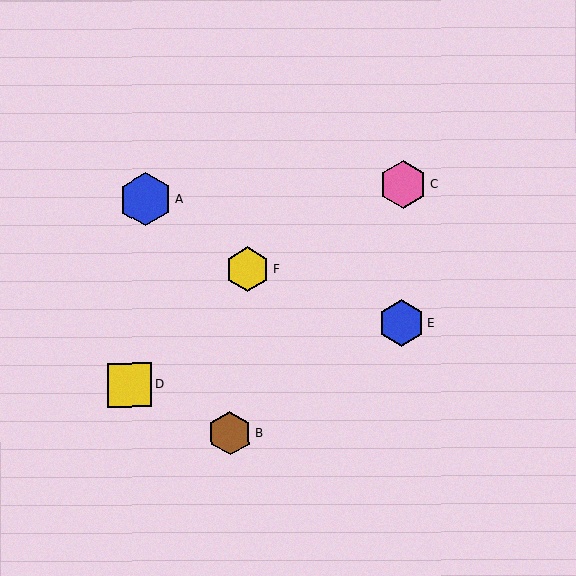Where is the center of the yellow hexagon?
The center of the yellow hexagon is at (247, 269).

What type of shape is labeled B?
Shape B is a brown hexagon.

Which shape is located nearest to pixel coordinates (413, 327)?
The blue hexagon (labeled E) at (401, 323) is nearest to that location.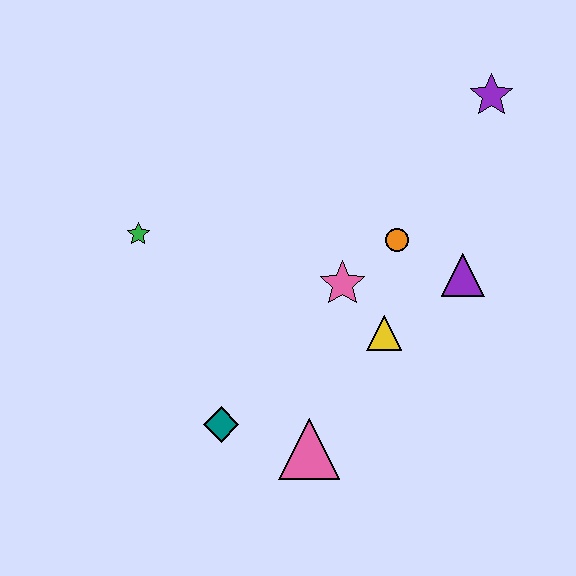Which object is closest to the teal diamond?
The pink triangle is closest to the teal diamond.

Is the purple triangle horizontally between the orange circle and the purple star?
Yes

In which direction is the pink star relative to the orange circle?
The pink star is to the left of the orange circle.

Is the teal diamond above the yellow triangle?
No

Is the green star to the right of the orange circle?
No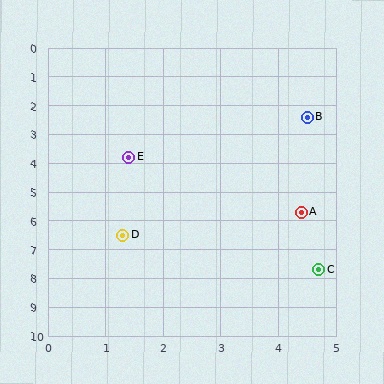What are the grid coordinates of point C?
Point C is at approximately (4.7, 7.7).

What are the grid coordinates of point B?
Point B is at approximately (4.5, 2.4).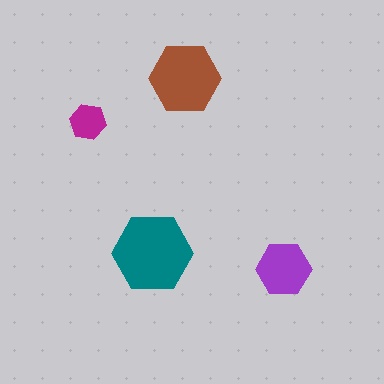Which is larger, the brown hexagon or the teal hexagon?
The teal one.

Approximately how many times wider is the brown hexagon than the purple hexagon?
About 1.5 times wider.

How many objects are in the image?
There are 4 objects in the image.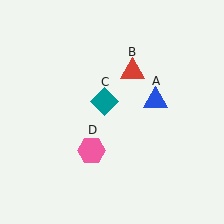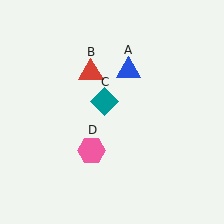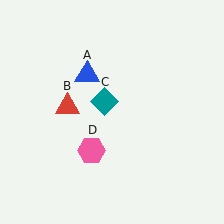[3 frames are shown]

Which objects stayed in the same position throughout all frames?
Teal diamond (object C) and pink hexagon (object D) remained stationary.